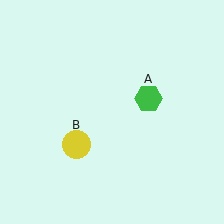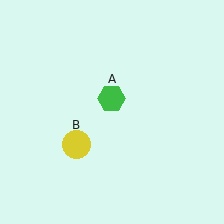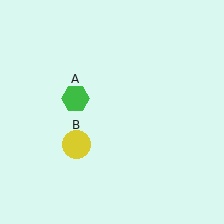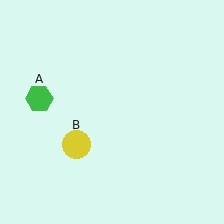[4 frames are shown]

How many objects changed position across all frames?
1 object changed position: green hexagon (object A).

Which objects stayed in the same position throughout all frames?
Yellow circle (object B) remained stationary.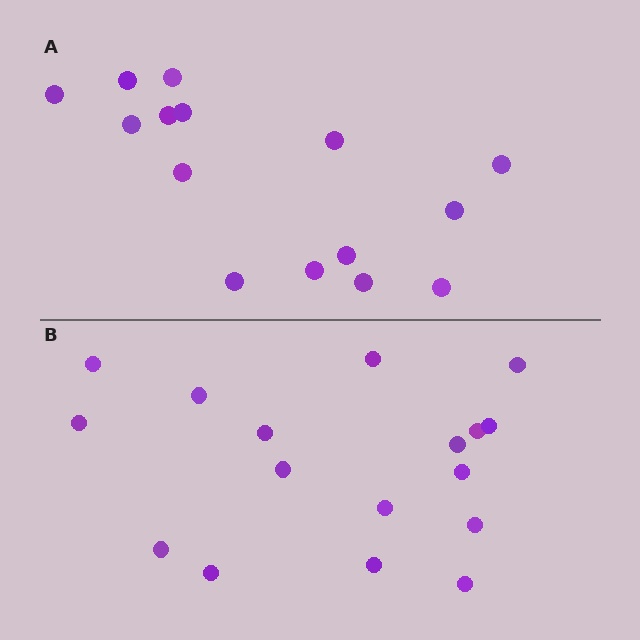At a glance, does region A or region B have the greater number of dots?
Region B (the bottom region) has more dots.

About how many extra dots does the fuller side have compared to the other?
Region B has just a few more — roughly 2 or 3 more dots than region A.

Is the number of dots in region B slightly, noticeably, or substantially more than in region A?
Region B has only slightly more — the two regions are fairly close. The ratio is roughly 1.1 to 1.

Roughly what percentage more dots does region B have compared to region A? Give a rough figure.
About 15% more.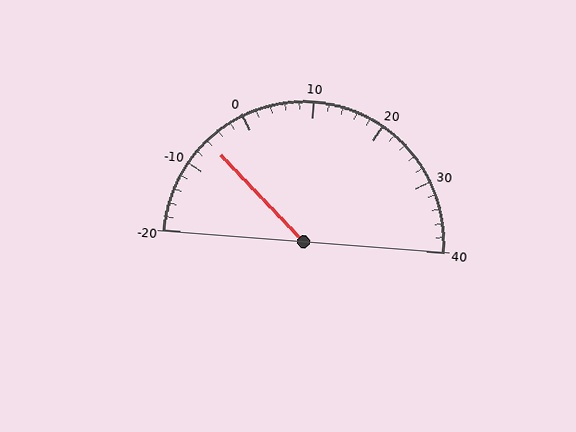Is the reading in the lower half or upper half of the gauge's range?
The reading is in the lower half of the range (-20 to 40).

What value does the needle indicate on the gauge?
The needle indicates approximately -6.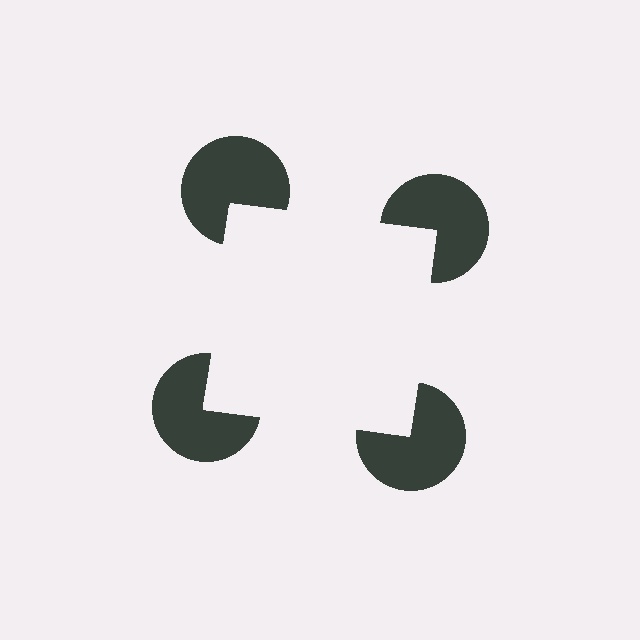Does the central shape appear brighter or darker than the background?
It typically appears slightly brighter than the background, even though no actual brightness change is drawn.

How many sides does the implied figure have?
4 sides.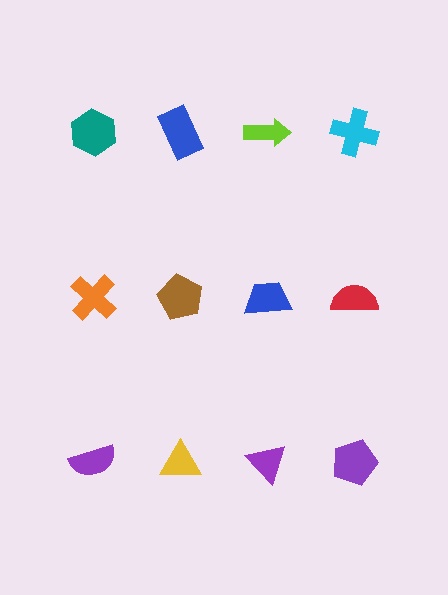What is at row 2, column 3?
A blue trapezoid.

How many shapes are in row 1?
4 shapes.